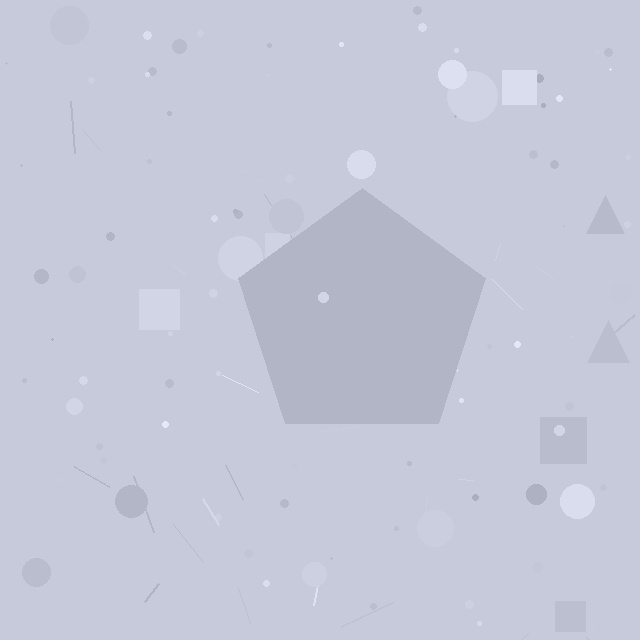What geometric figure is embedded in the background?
A pentagon is embedded in the background.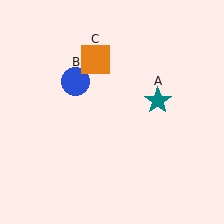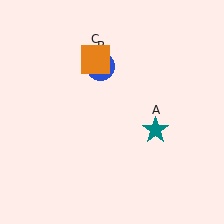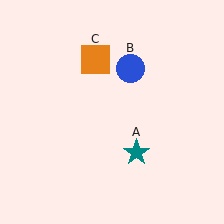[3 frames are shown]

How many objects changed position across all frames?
2 objects changed position: teal star (object A), blue circle (object B).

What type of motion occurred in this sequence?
The teal star (object A), blue circle (object B) rotated clockwise around the center of the scene.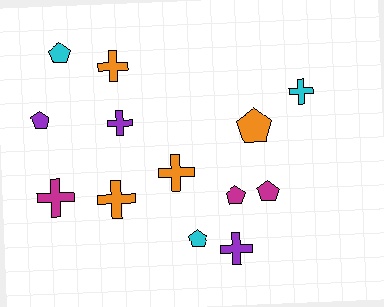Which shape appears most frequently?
Cross, with 7 objects.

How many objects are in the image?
There are 13 objects.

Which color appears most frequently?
Orange, with 4 objects.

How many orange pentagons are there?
There is 1 orange pentagon.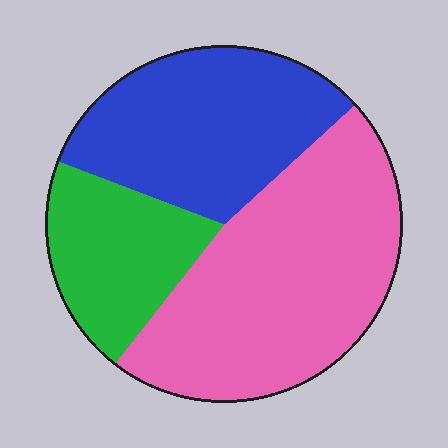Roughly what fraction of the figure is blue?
Blue takes up about one third (1/3) of the figure.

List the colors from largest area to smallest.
From largest to smallest: pink, blue, green.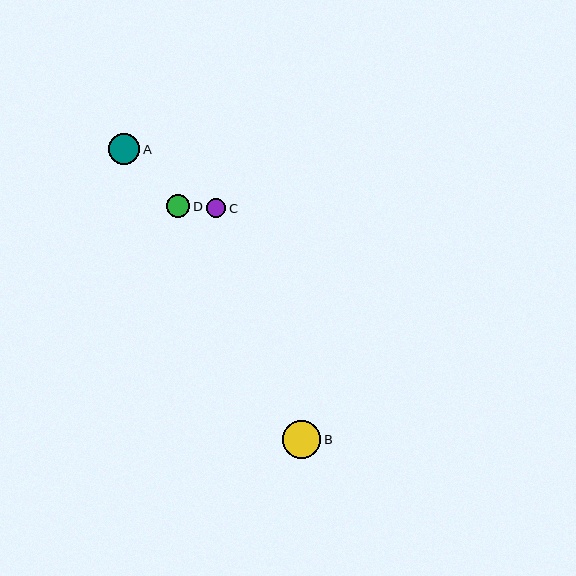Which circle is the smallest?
Circle C is the smallest with a size of approximately 19 pixels.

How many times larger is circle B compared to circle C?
Circle B is approximately 2.0 times the size of circle C.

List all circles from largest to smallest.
From largest to smallest: B, A, D, C.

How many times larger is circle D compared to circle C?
Circle D is approximately 1.2 times the size of circle C.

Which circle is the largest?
Circle B is the largest with a size of approximately 38 pixels.